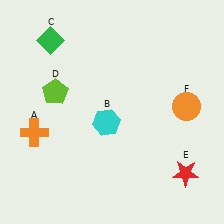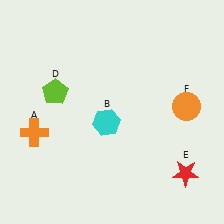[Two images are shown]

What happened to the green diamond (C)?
The green diamond (C) was removed in Image 2. It was in the top-left area of Image 1.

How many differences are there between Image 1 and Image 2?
There is 1 difference between the two images.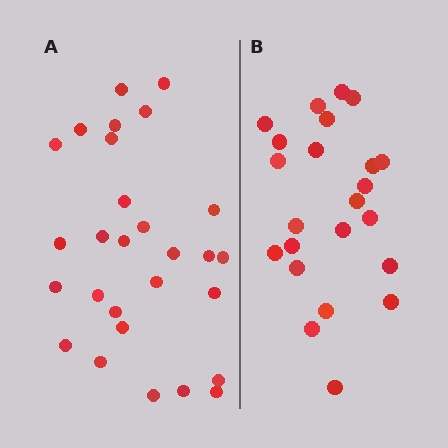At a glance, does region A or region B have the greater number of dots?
Region A (the left region) has more dots.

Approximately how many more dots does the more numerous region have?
Region A has about 5 more dots than region B.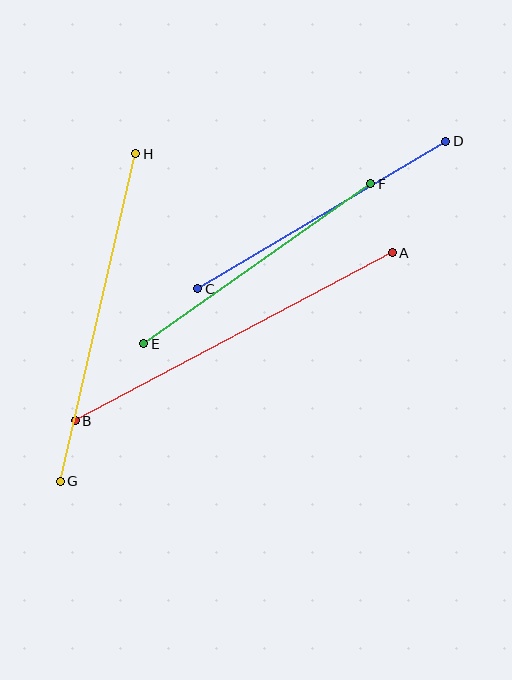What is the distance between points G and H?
The distance is approximately 336 pixels.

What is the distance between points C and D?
The distance is approximately 289 pixels.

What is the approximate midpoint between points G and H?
The midpoint is at approximately (98, 318) pixels.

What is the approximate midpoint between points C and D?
The midpoint is at approximately (322, 215) pixels.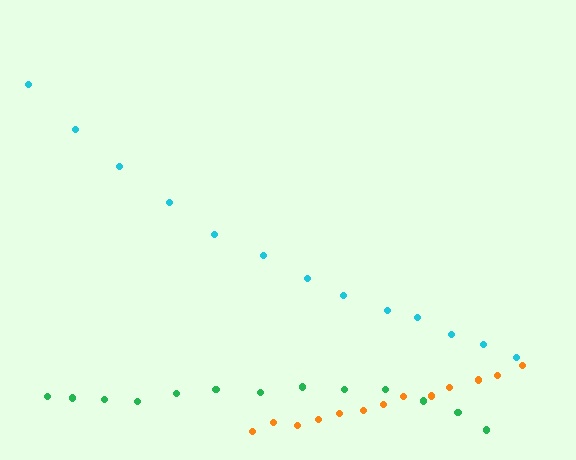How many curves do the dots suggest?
There are 3 distinct paths.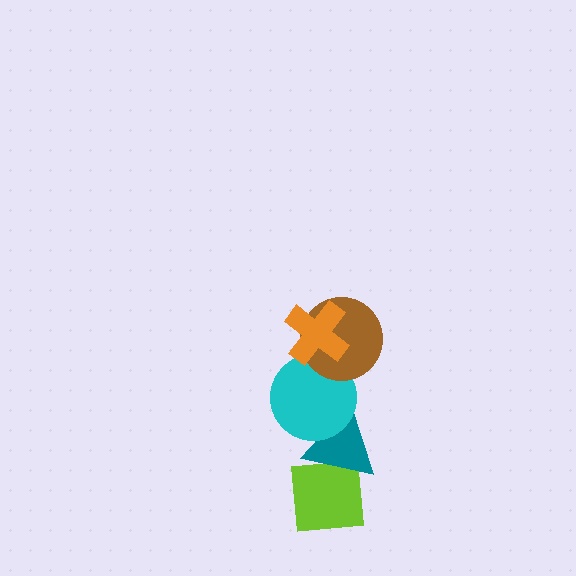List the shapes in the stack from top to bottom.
From top to bottom: the orange cross, the brown circle, the cyan circle, the teal triangle, the lime square.